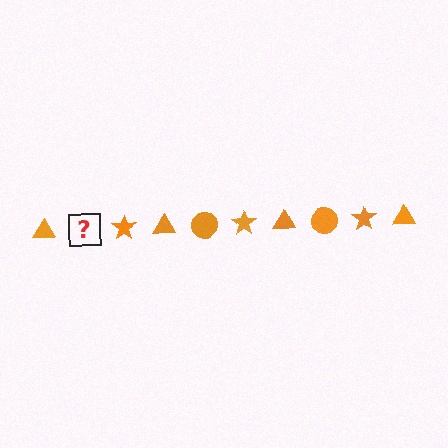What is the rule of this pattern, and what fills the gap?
The rule is that the pattern cycles through triangle, circle, star shapes in orange. The gap should be filled with an orange circle.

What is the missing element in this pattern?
The missing element is an orange circle.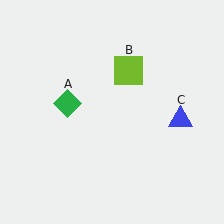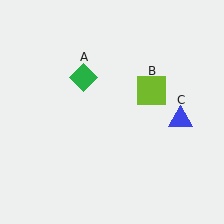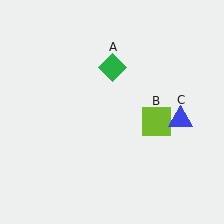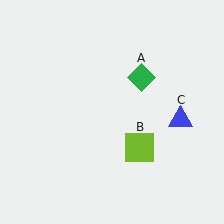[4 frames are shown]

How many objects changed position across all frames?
2 objects changed position: green diamond (object A), lime square (object B).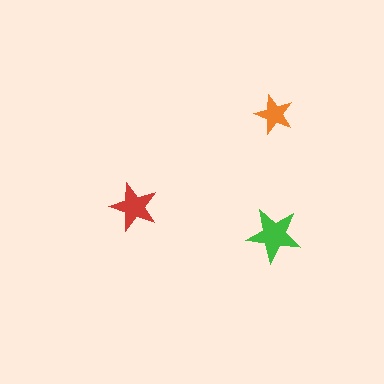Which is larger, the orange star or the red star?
The red one.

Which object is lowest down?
The green star is bottommost.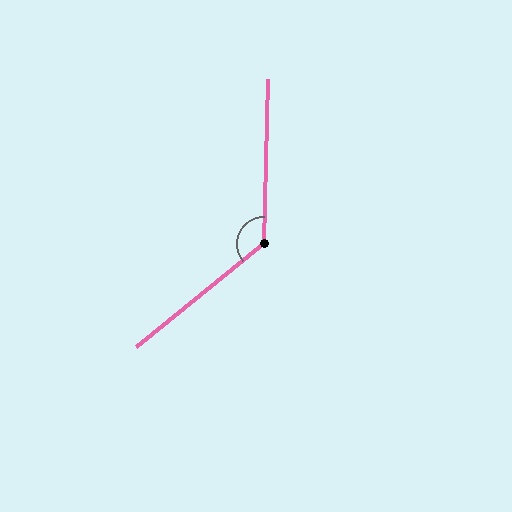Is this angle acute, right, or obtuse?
It is obtuse.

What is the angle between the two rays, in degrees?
Approximately 131 degrees.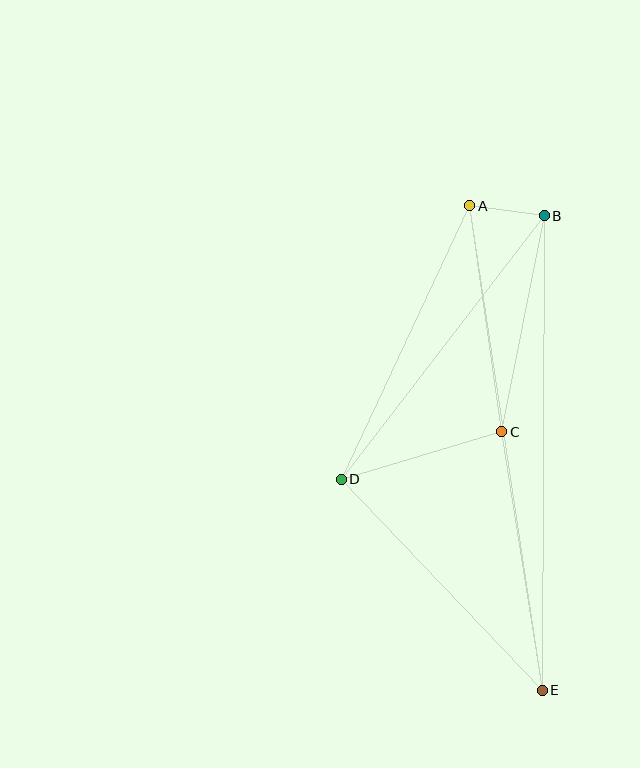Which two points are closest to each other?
Points A and B are closest to each other.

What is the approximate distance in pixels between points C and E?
The distance between C and E is approximately 261 pixels.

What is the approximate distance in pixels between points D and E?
The distance between D and E is approximately 291 pixels.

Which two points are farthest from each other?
Points A and E are farthest from each other.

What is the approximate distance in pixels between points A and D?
The distance between A and D is approximately 302 pixels.